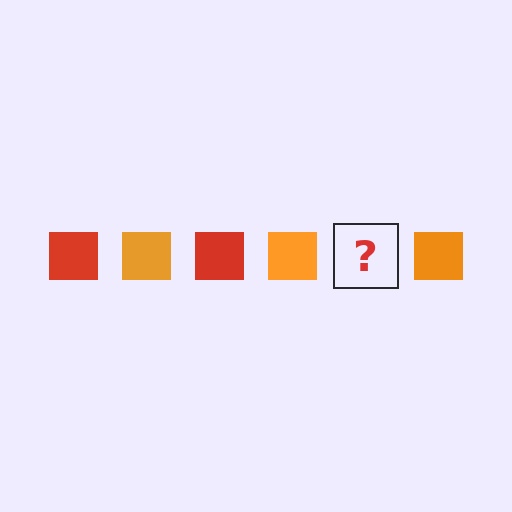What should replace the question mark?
The question mark should be replaced with a red square.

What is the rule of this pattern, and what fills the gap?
The rule is that the pattern cycles through red, orange squares. The gap should be filled with a red square.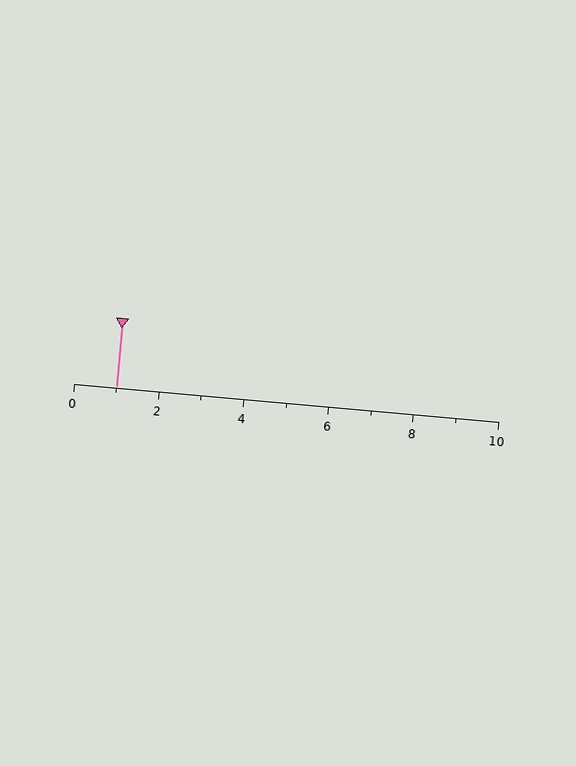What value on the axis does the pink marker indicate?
The marker indicates approximately 1.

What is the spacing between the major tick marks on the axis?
The major ticks are spaced 2 apart.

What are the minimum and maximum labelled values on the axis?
The axis runs from 0 to 10.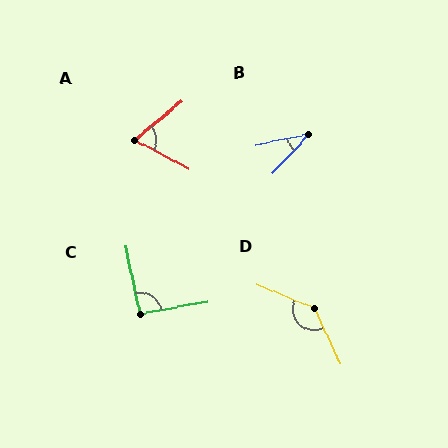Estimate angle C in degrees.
Approximately 91 degrees.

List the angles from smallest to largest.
B (36°), A (68°), C (91°), D (138°).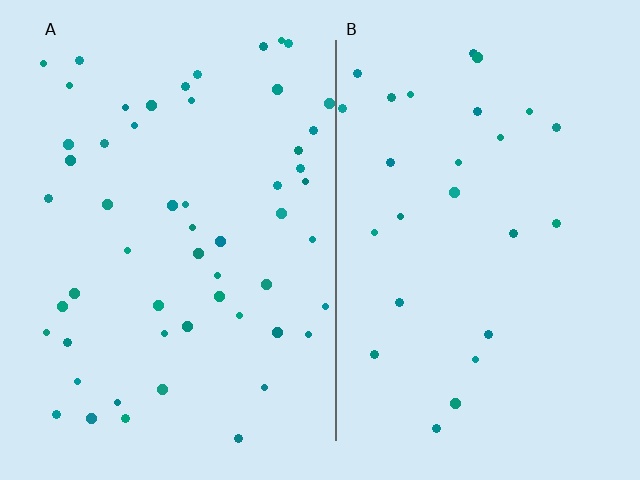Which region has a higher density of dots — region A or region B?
A (the left).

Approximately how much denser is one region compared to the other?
Approximately 2.1× — region A over region B.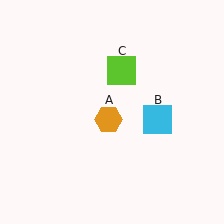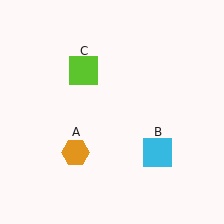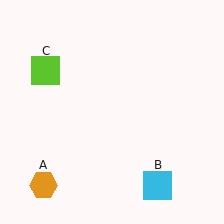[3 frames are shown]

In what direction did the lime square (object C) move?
The lime square (object C) moved left.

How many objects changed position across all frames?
3 objects changed position: orange hexagon (object A), cyan square (object B), lime square (object C).